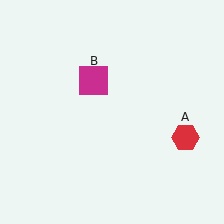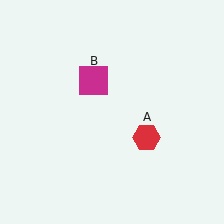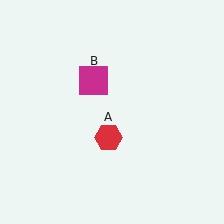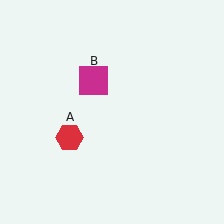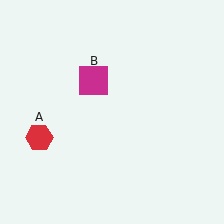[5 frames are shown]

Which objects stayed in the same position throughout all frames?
Magenta square (object B) remained stationary.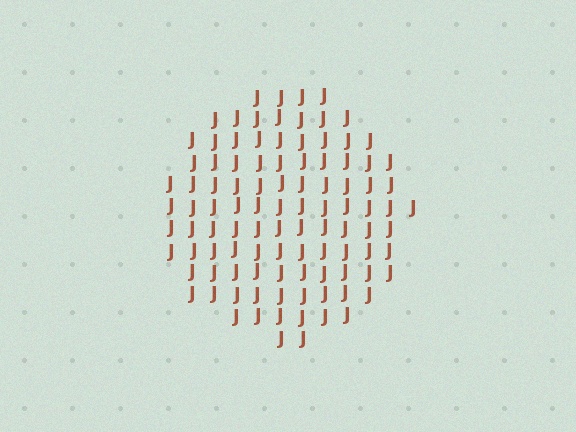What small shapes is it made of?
It is made of small letter J's.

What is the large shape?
The large shape is a circle.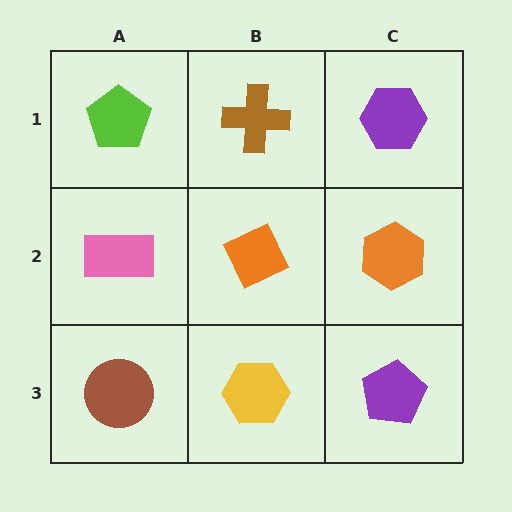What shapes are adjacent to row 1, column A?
A pink rectangle (row 2, column A), a brown cross (row 1, column B).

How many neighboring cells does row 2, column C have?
3.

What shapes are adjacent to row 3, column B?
An orange diamond (row 2, column B), a brown circle (row 3, column A), a purple pentagon (row 3, column C).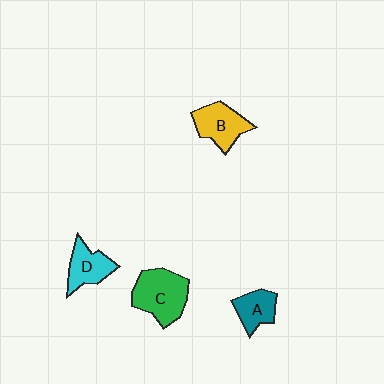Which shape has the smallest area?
Shape A (teal).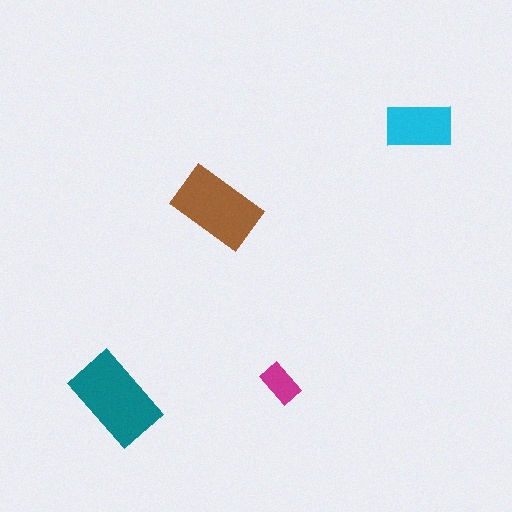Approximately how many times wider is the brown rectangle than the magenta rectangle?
About 2 times wider.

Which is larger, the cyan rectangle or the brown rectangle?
The brown one.